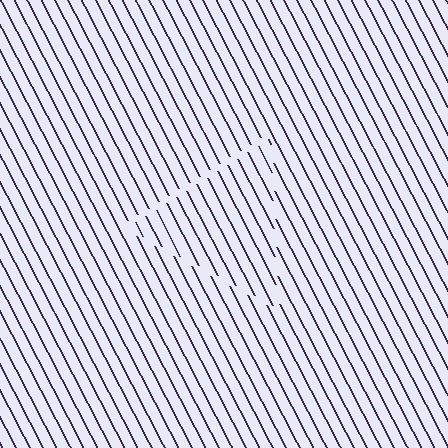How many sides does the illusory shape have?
3 sides — the line-ends trace a triangle.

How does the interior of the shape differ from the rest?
The interior of the shape contains the same grating, shifted by half a period — the contour is defined by the phase discontinuity where line-ends from the inner and outer gratings abut.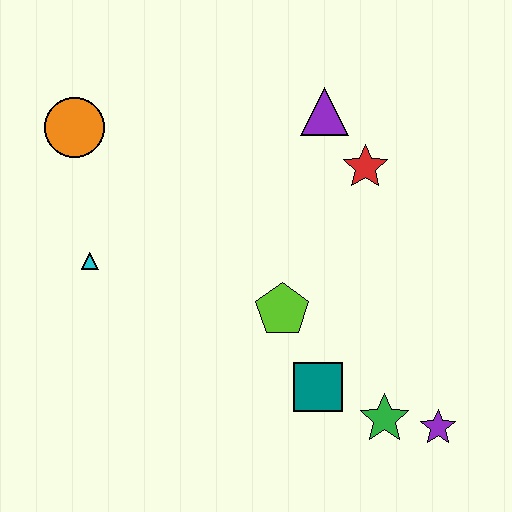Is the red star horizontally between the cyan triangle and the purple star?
Yes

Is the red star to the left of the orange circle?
No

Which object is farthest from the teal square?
The orange circle is farthest from the teal square.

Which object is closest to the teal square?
The green star is closest to the teal square.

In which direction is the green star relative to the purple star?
The green star is to the left of the purple star.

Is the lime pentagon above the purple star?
Yes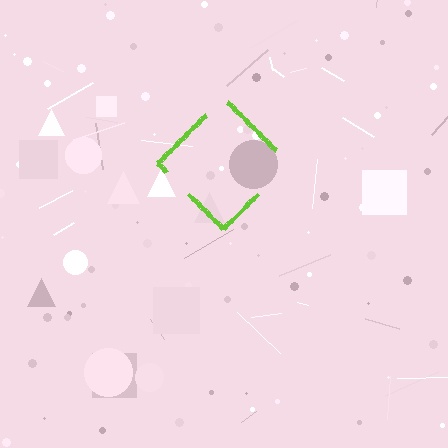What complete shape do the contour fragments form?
The contour fragments form a diamond.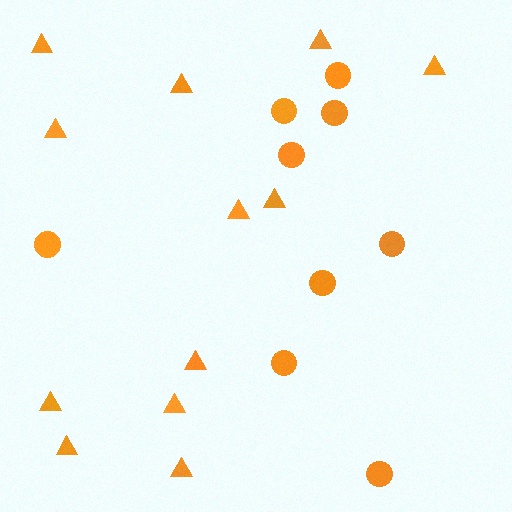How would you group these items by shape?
There are 2 groups: one group of triangles (12) and one group of circles (9).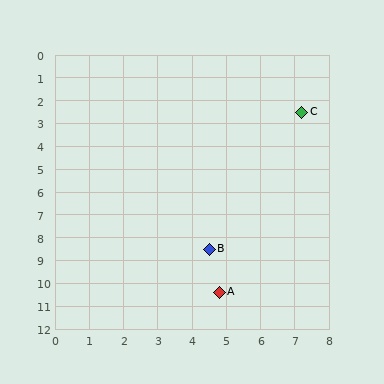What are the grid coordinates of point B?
Point B is at approximately (4.5, 8.5).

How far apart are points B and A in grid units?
Points B and A are about 1.9 grid units apart.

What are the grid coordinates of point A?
Point A is at approximately (4.8, 10.4).